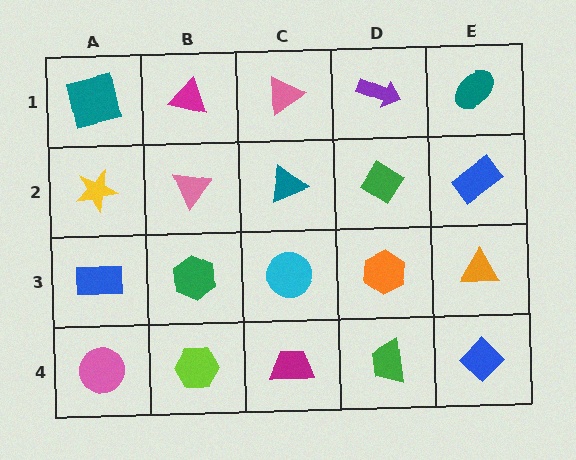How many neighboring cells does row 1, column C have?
3.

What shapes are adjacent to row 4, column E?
An orange triangle (row 3, column E), a green trapezoid (row 4, column D).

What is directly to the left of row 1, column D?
A pink triangle.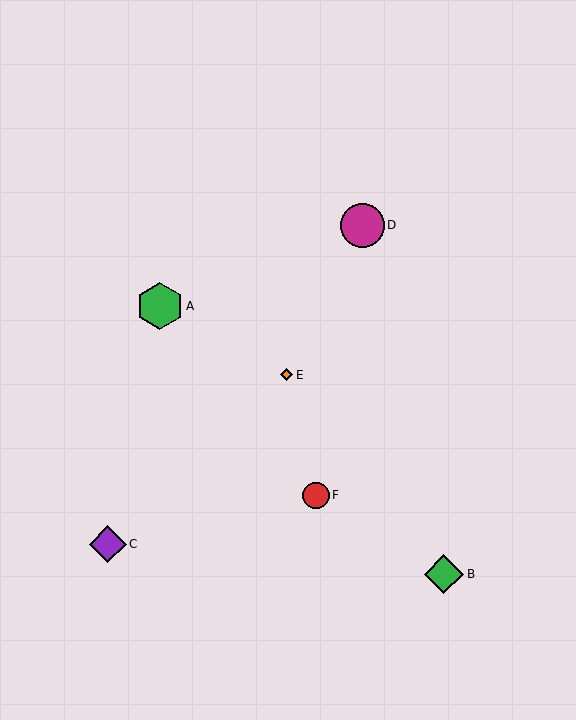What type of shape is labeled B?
Shape B is a green diamond.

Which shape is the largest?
The green hexagon (labeled A) is the largest.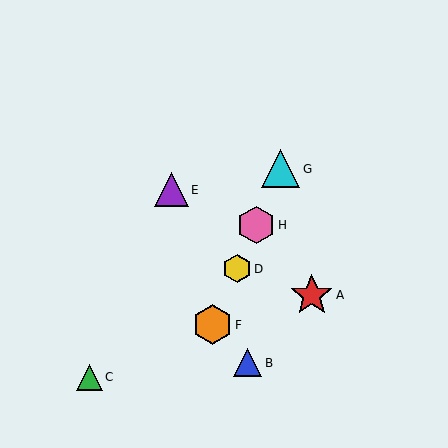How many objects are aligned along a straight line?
4 objects (D, F, G, H) are aligned along a straight line.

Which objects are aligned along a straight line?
Objects D, F, G, H are aligned along a straight line.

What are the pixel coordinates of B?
Object B is at (248, 363).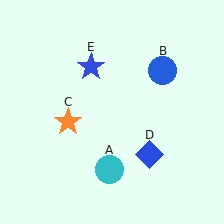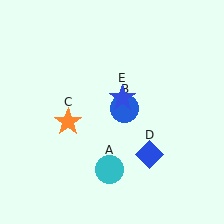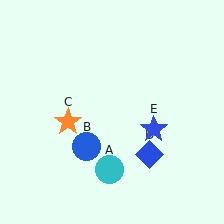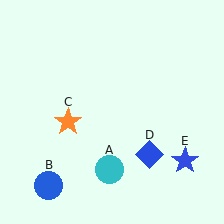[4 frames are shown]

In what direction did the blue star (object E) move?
The blue star (object E) moved down and to the right.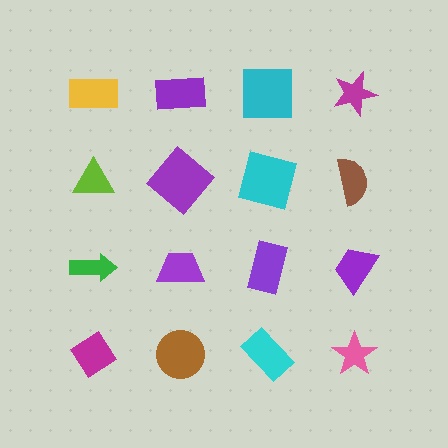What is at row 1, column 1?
A yellow rectangle.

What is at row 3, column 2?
A purple trapezoid.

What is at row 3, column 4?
A purple trapezoid.